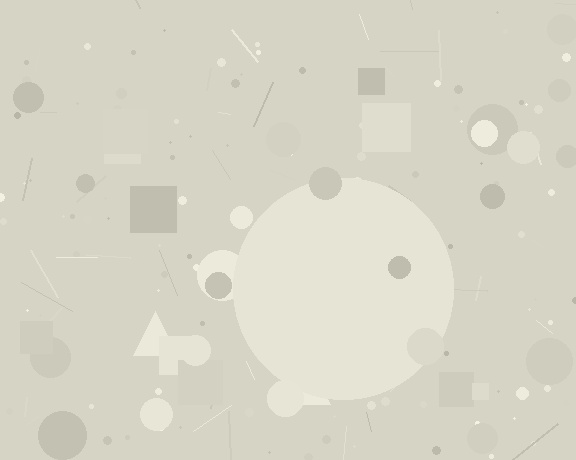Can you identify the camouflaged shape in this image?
The camouflaged shape is a circle.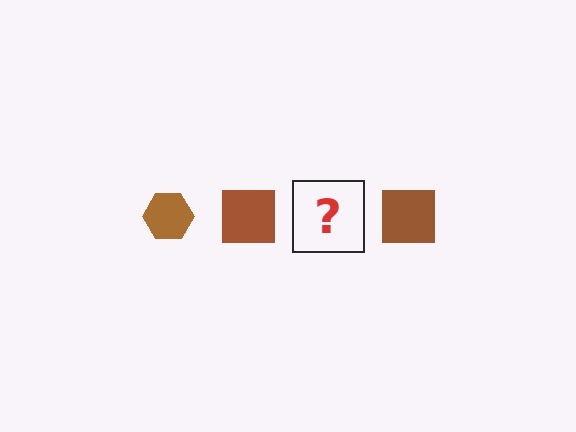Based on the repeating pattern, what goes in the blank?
The blank should be a brown hexagon.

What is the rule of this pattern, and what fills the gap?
The rule is that the pattern cycles through hexagon, square shapes in brown. The gap should be filled with a brown hexagon.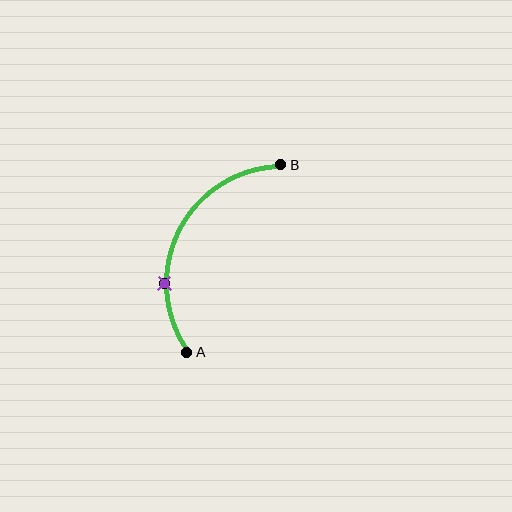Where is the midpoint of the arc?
The arc midpoint is the point on the curve farthest from the straight line joining A and B. It sits to the left of that line.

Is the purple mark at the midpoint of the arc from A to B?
No. The purple mark lies on the arc but is closer to endpoint A. The arc midpoint would be at the point on the curve equidistant along the arc from both A and B.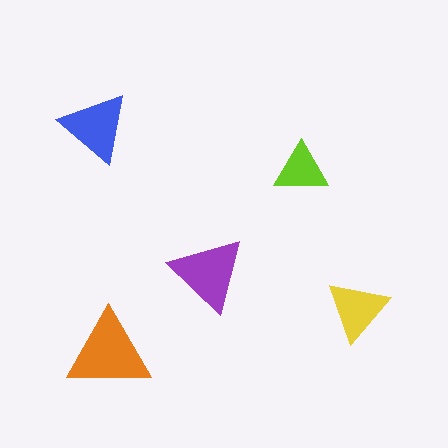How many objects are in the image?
There are 5 objects in the image.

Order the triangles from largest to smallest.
the orange one, the purple one, the blue one, the yellow one, the lime one.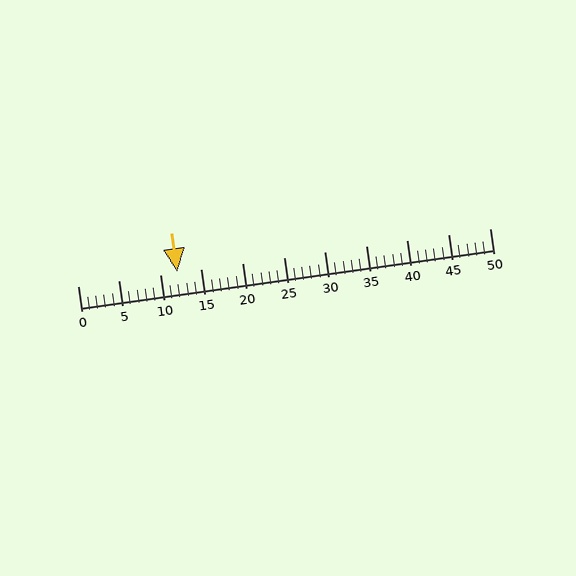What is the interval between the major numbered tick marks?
The major tick marks are spaced 5 units apart.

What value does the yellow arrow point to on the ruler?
The yellow arrow points to approximately 12.